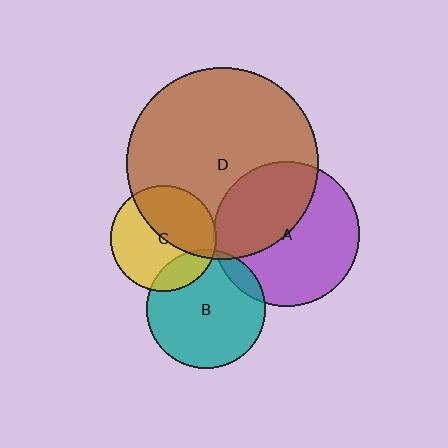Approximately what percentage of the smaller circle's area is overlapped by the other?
Approximately 45%.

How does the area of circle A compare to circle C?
Approximately 1.9 times.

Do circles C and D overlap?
Yes.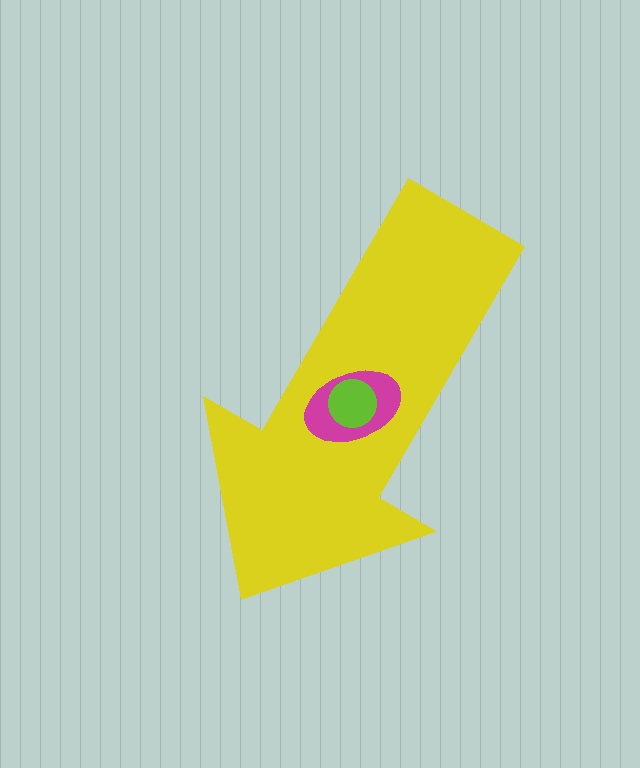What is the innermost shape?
The lime circle.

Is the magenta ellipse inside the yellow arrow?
Yes.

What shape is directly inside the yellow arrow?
The magenta ellipse.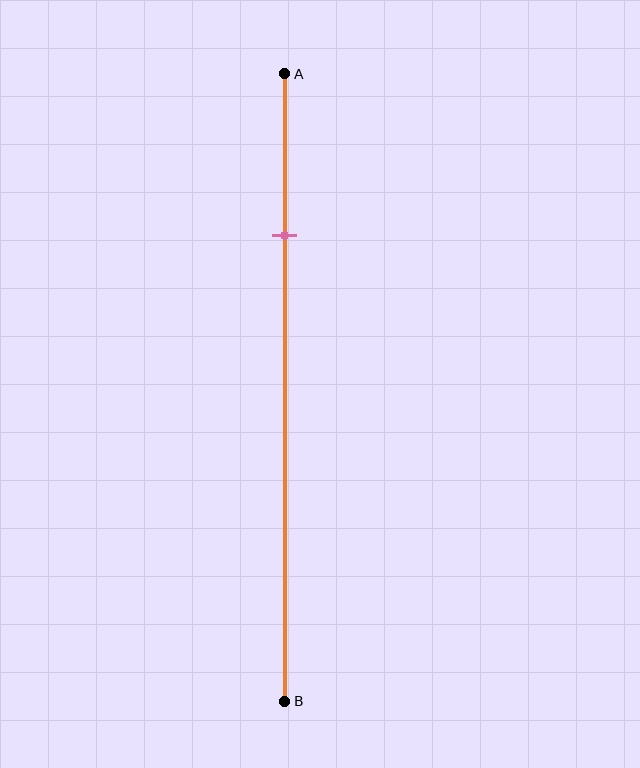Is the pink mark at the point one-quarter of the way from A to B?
Yes, the mark is approximately at the one-quarter point.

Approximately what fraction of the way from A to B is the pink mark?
The pink mark is approximately 25% of the way from A to B.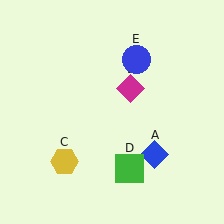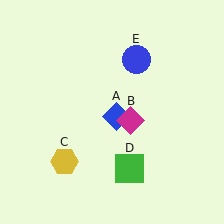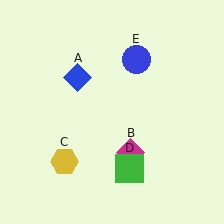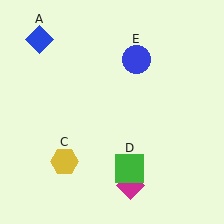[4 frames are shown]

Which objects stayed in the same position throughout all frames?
Yellow hexagon (object C) and green square (object D) and blue circle (object E) remained stationary.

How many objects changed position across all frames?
2 objects changed position: blue diamond (object A), magenta diamond (object B).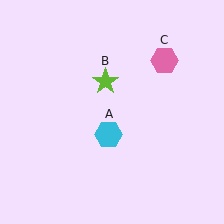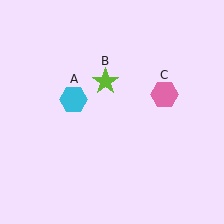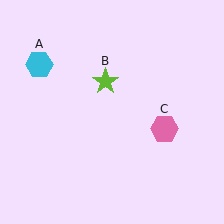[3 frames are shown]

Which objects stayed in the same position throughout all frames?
Lime star (object B) remained stationary.